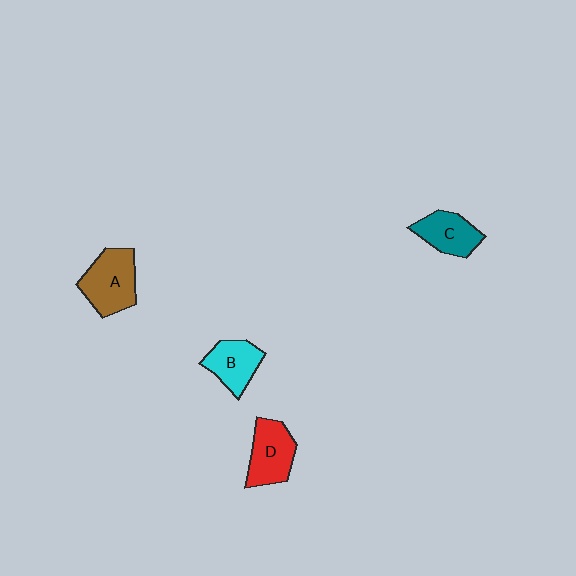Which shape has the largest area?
Shape A (brown).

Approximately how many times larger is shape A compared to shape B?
Approximately 1.3 times.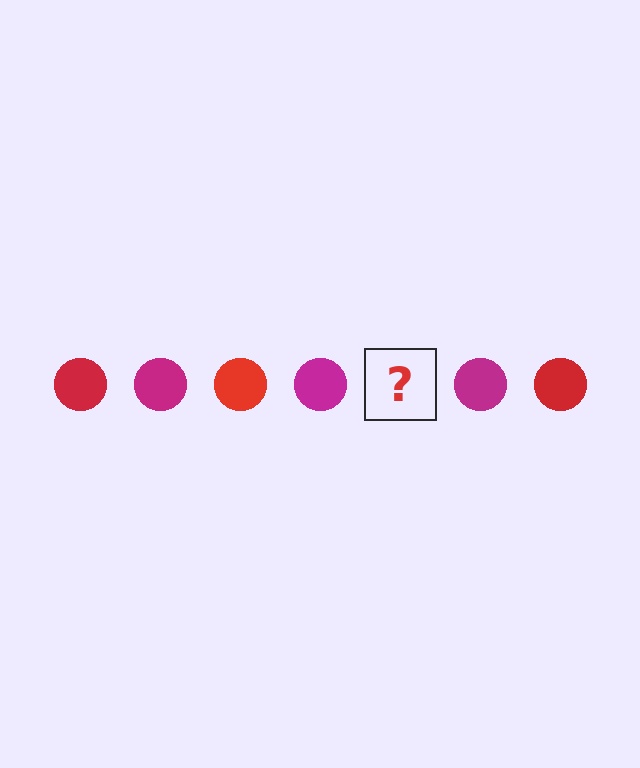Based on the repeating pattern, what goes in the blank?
The blank should be a red circle.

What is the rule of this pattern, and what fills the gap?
The rule is that the pattern cycles through red, magenta circles. The gap should be filled with a red circle.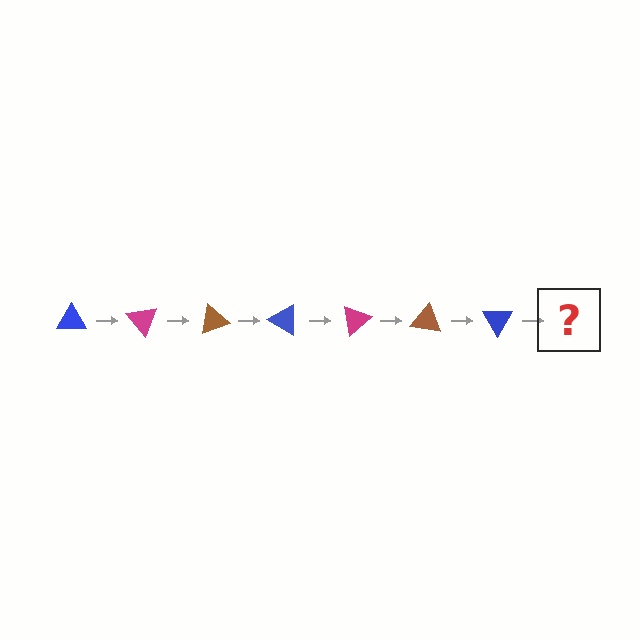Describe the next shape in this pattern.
It should be a magenta triangle, rotated 350 degrees from the start.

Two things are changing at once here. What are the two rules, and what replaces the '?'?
The two rules are that it rotates 50 degrees each step and the color cycles through blue, magenta, and brown. The '?' should be a magenta triangle, rotated 350 degrees from the start.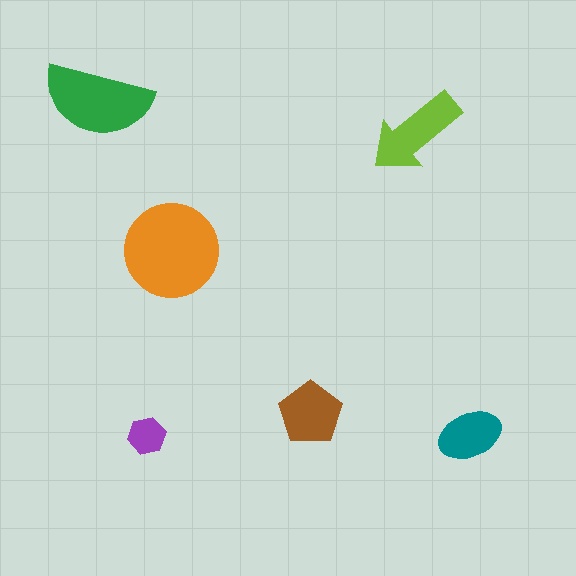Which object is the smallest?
The purple hexagon.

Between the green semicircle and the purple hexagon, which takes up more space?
The green semicircle.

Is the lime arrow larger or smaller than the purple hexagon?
Larger.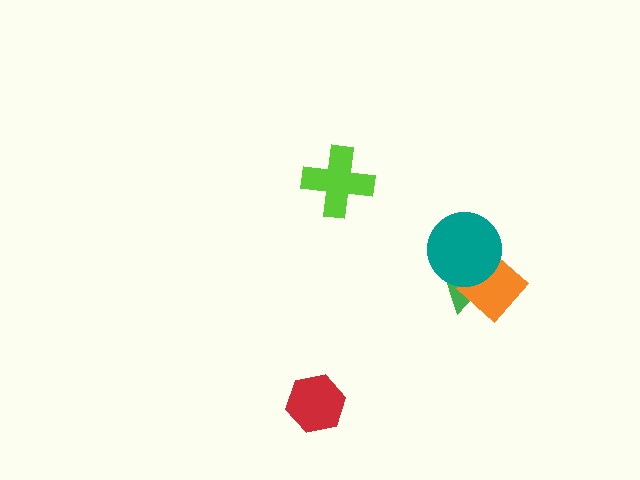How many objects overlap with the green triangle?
2 objects overlap with the green triangle.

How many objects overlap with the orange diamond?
2 objects overlap with the orange diamond.